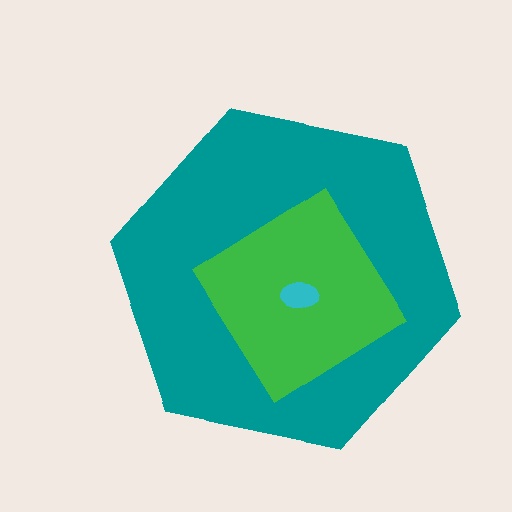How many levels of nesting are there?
3.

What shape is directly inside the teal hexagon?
The green diamond.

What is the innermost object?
The cyan ellipse.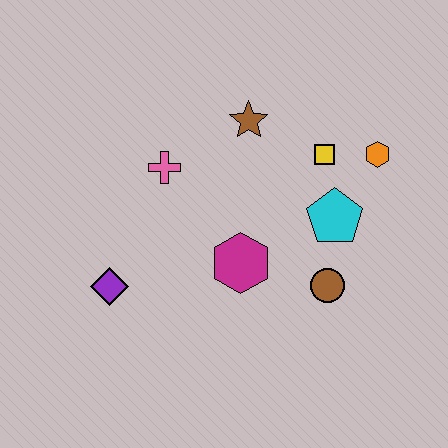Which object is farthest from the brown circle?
The purple diamond is farthest from the brown circle.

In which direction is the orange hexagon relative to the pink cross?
The orange hexagon is to the right of the pink cross.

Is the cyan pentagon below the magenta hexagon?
No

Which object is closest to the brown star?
The yellow square is closest to the brown star.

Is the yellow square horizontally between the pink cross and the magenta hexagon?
No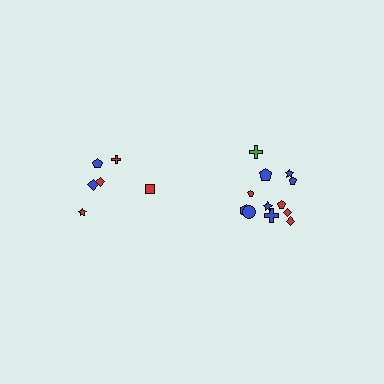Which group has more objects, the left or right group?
The right group.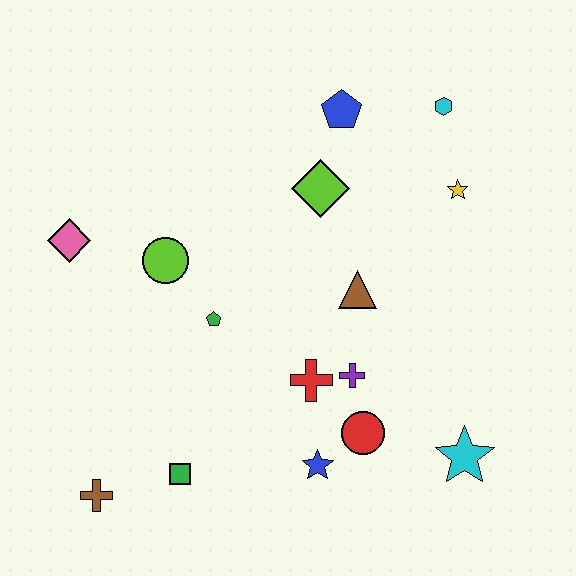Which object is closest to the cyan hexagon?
The yellow star is closest to the cyan hexagon.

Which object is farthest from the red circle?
The pink diamond is farthest from the red circle.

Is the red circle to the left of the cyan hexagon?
Yes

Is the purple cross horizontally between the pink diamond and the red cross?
No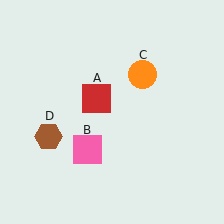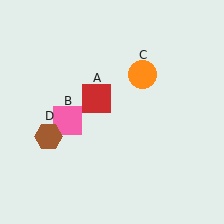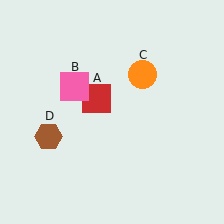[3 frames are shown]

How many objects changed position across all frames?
1 object changed position: pink square (object B).